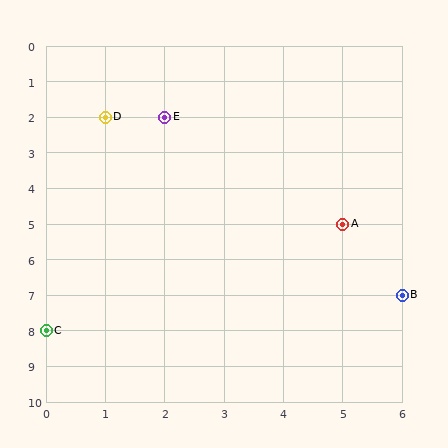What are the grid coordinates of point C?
Point C is at grid coordinates (0, 8).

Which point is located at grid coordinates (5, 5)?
Point A is at (5, 5).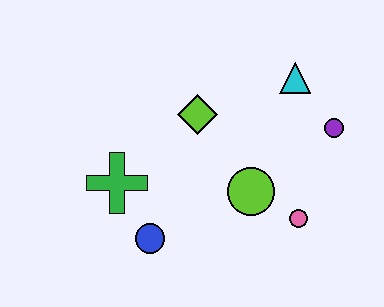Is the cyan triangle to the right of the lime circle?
Yes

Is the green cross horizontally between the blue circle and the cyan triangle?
No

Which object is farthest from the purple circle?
The green cross is farthest from the purple circle.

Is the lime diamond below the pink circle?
No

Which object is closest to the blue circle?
The green cross is closest to the blue circle.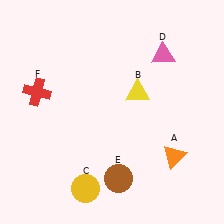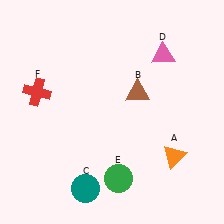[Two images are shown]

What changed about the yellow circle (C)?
In Image 1, C is yellow. In Image 2, it changed to teal.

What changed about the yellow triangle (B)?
In Image 1, B is yellow. In Image 2, it changed to brown.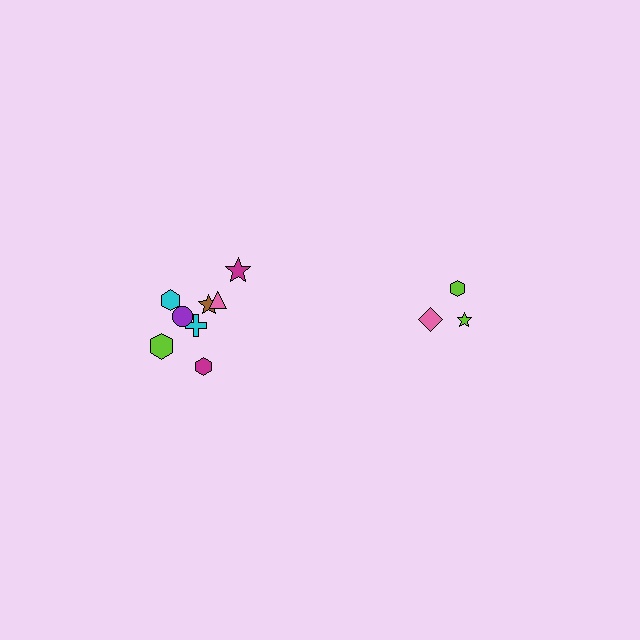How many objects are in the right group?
There are 3 objects.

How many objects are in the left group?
There are 8 objects.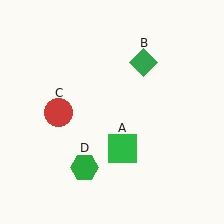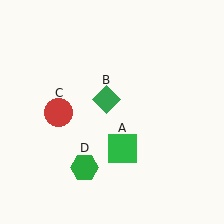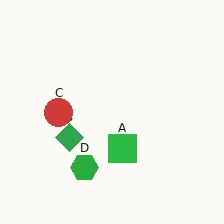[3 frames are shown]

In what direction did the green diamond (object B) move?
The green diamond (object B) moved down and to the left.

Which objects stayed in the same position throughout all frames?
Green square (object A) and red circle (object C) and green hexagon (object D) remained stationary.